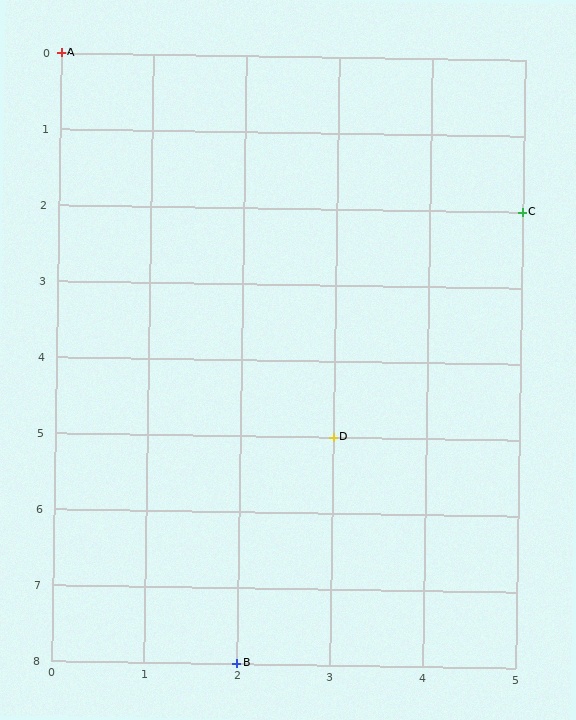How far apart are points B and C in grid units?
Points B and C are 3 columns and 6 rows apart (about 6.7 grid units diagonally).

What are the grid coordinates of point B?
Point B is at grid coordinates (2, 8).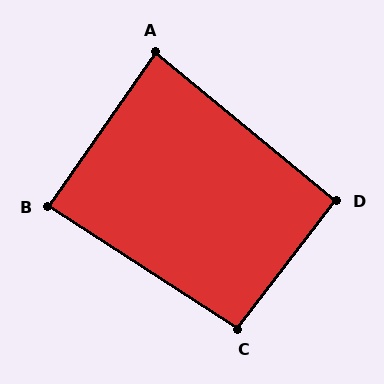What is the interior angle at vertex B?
Approximately 88 degrees (approximately right).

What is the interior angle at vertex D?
Approximately 92 degrees (approximately right).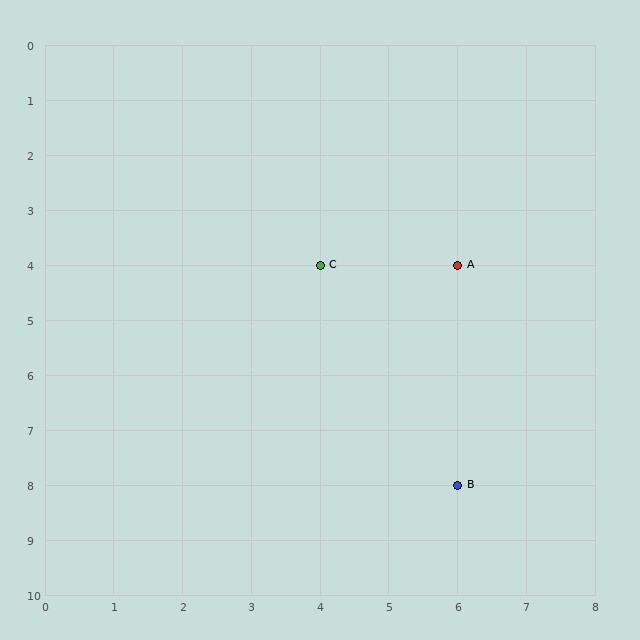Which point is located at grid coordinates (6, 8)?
Point B is at (6, 8).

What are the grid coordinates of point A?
Point A is at grid coordinates (6, 4).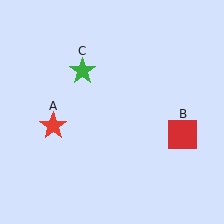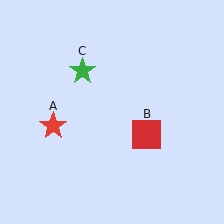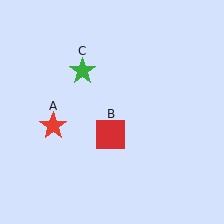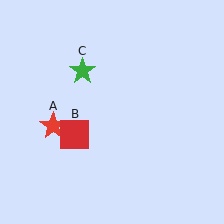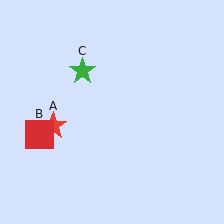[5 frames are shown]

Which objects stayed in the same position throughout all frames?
Red star (object A) and green star (object C) remained stationary.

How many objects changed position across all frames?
1 object changed position: red square (object B).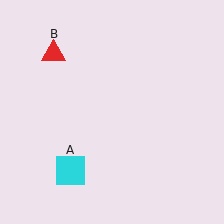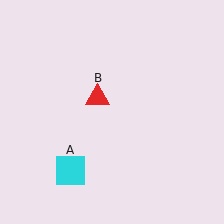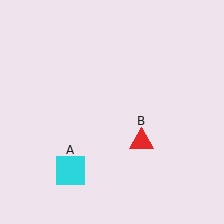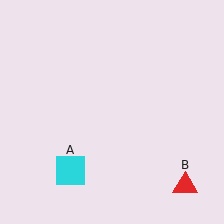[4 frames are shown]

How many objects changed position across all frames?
1 object changed position: red triangle (object B).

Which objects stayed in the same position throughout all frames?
Cyan square (object A) remained stationary.